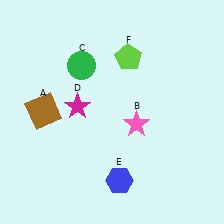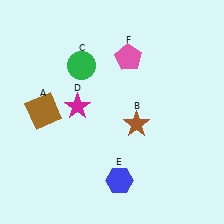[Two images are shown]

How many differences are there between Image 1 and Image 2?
There are 2 differences between the two images.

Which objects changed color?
B changed from pink to brown. F changed from lime to pink.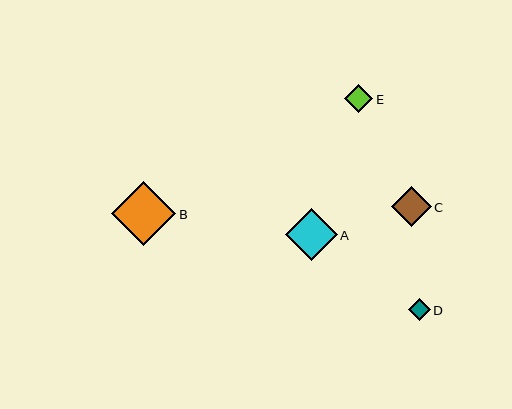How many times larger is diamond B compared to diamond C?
Diamond B is approximately 1.6 times the size of diamond C.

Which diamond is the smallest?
Diamond D is the smallest with a size of approximately 22 pixels.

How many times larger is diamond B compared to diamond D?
Diamond B is approximately 2.9 times the size of diamond D.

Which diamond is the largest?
Diamond B is the largest with a size of approximately 64 pixels.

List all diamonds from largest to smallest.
From largest to smallest: B, A, C, E, D.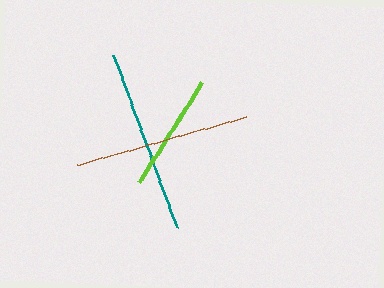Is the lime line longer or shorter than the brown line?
The brown line is longer than the lime line.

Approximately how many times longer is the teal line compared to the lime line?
The teal line is approximately 1.6 times the length of the lime line.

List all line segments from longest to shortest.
From longest to shortest: teal, brown, lime.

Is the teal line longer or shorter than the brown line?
The teal line is longer than the brown line.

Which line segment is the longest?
The teal line is the longest at approximately 183 pixels.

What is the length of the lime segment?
The lime segment is approximately 118 pixels long.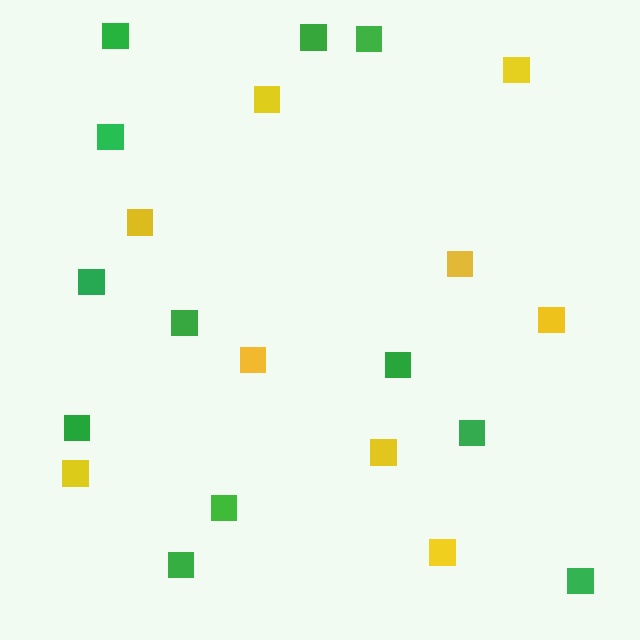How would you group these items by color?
There are 2 groups: one group of green squares (12) and one group of yellow squares (9).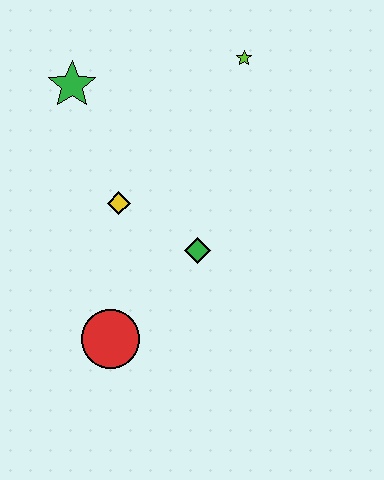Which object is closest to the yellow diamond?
The green diamond is closest to the yellow diamond.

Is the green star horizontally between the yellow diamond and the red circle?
No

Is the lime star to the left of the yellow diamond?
No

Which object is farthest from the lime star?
The red circle is farthest from the lime star.